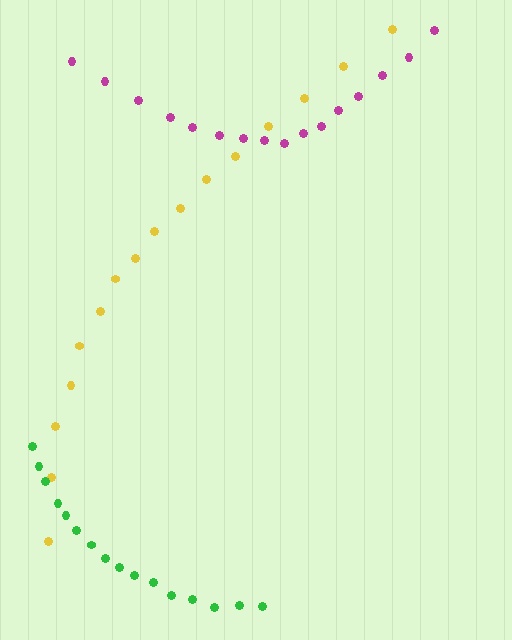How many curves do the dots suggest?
There are 3 distinct paths.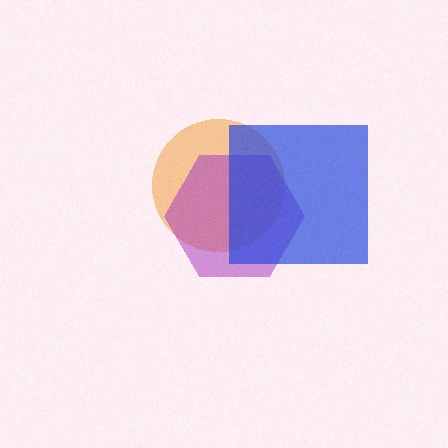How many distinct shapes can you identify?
There are 3 distinct shapes: an orange circle, a purple hexagon, a blue square.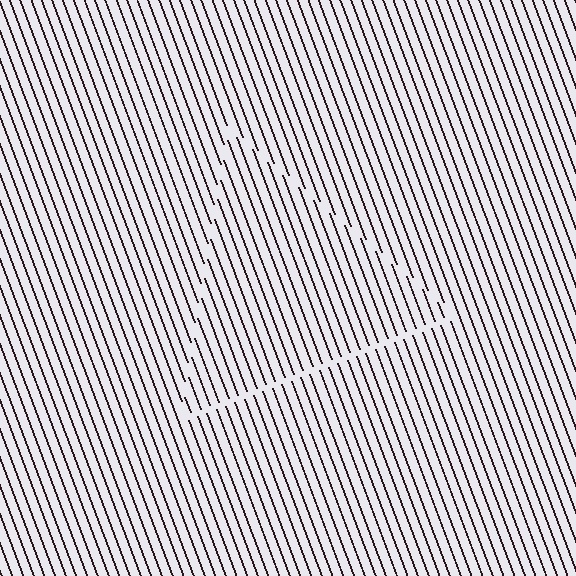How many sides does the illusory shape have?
3 sides — the line-ends trace a triangle.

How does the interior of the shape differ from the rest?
The interior of the shape contains the same grating, shifted by half a period — the contour is defined by the phase discontinuity where line-ends from the inner and outer gratings abut.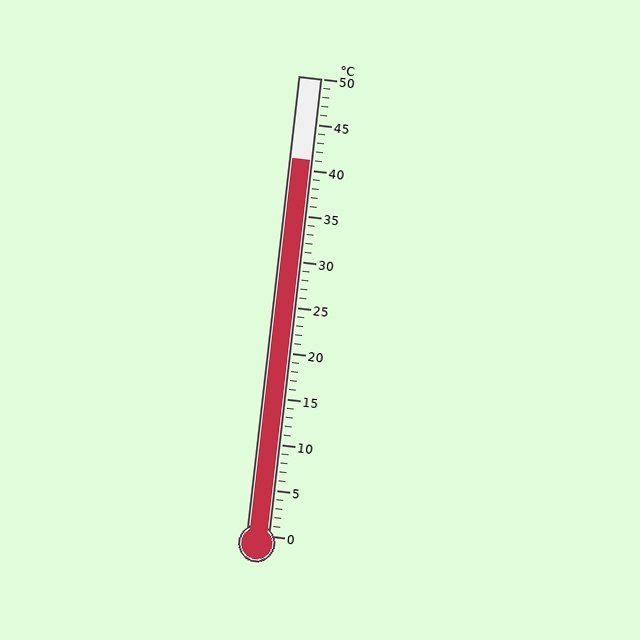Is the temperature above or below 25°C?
The temperature is above 25°C.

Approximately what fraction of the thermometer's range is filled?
The thermometer is filled to approximately 80% of its range.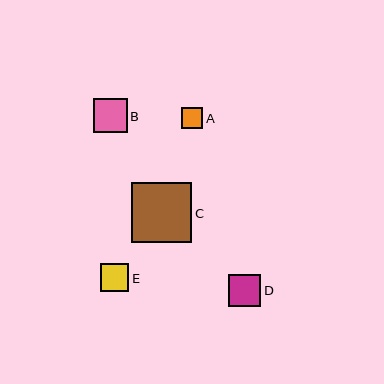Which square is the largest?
Square C is the largest with a size of approximately 60 pixels.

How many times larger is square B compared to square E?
Square B is approximately 1.2 times the size of square E.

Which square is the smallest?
Square A is the smallest with a size of approximately 21 pixels.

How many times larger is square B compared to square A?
Square B is approximately 1.6 times the size of square A.